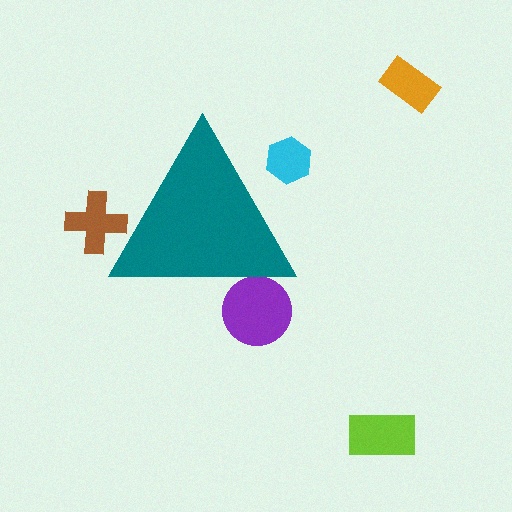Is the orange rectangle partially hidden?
No, the orange rectangle is fully visible.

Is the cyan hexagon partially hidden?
Yes, the cyan hexagon is partially hidden behind the teal triangle.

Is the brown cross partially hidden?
Yes, the brown cross is partially hidden behind the teal triangle.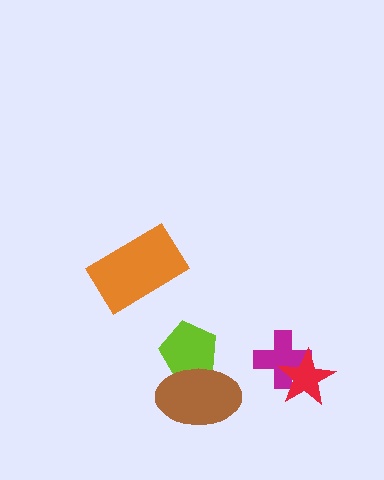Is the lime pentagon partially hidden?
Yes, it is partially covered by another shape.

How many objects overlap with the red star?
1 object overlaps with the red star.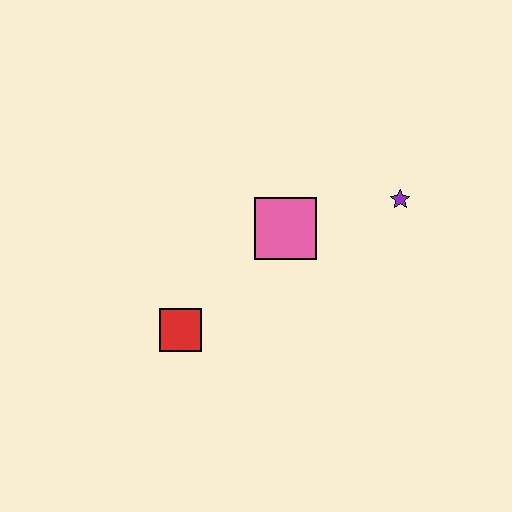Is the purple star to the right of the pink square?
Yes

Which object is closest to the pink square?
The purple star is closest to the pink square.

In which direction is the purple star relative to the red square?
The purple star is to the right of the red square.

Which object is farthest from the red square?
The purple star is farthest from the red square.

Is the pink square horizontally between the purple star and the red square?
Yes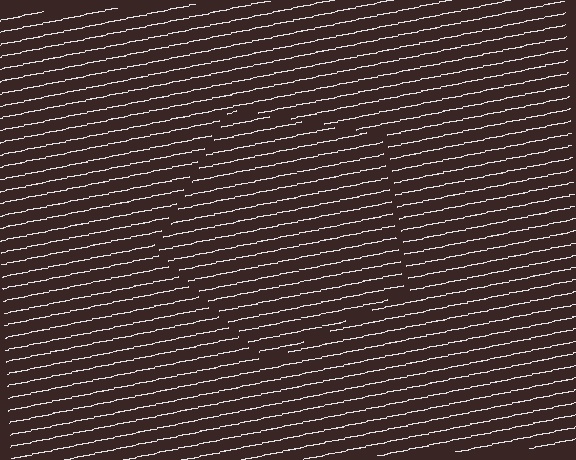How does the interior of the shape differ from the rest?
The interior of the shape contains the same grating, shifted by half a period — the contour is defined by the phase discontinuity where line-ends from the inner and outer gratings abut.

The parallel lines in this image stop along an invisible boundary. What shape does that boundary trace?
An illusory pentagon. The interior of the shape contains the same grating, shifted by half a period — the contour is defined by the phase discontinuity where line-ends from the inner and outer gratings abut.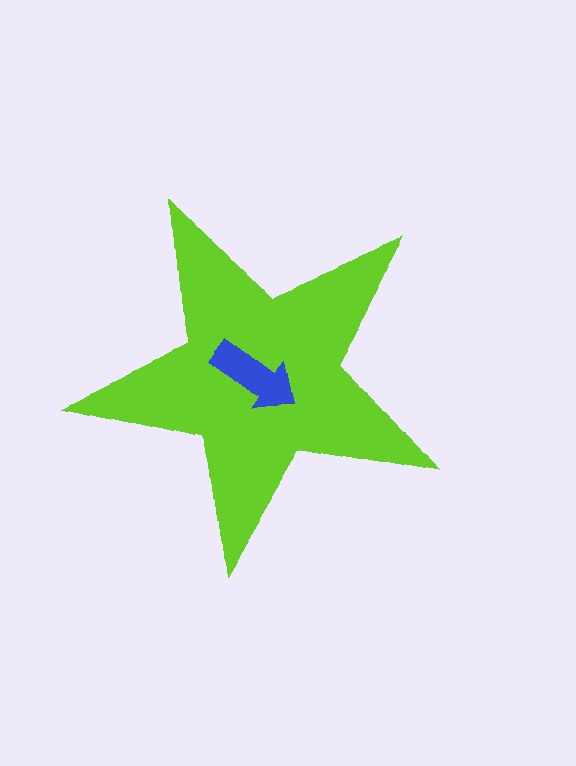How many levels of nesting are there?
2.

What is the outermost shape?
The lime star.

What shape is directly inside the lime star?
The blue arrow.